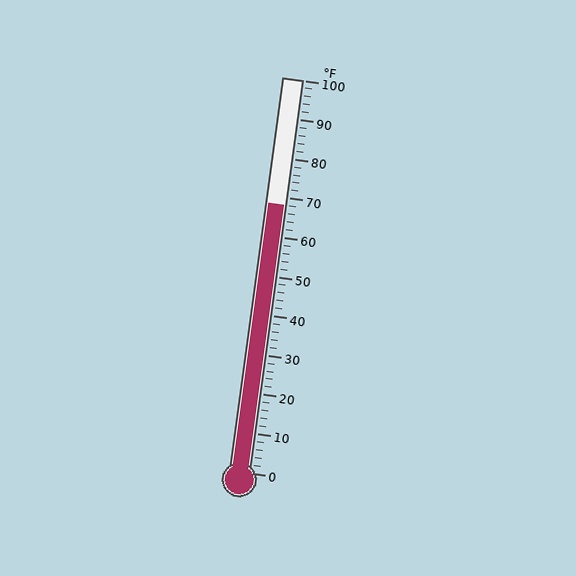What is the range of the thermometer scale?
The thermometer scale ranges from 0°F to 100°F.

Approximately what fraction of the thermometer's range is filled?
The thermometer is filled to approximately 70% of its range.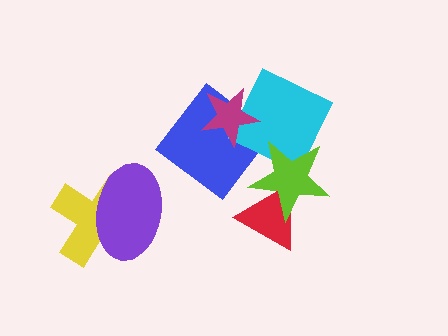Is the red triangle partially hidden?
Yes, it is partially covered by another shape.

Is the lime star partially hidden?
No, no other shape covers it.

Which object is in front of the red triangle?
The lime star is in front of the red triangle.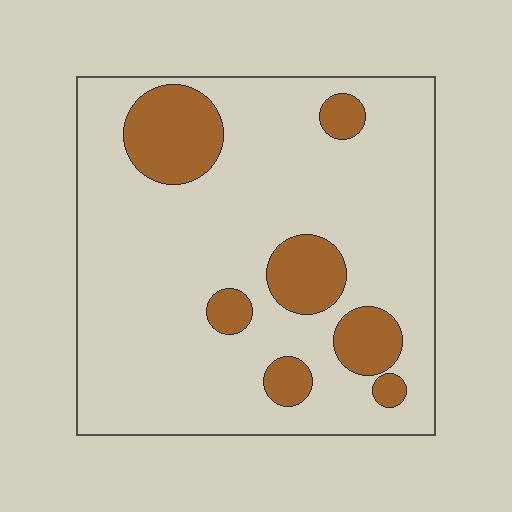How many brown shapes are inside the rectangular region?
7.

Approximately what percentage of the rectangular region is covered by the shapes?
Approximately 20%.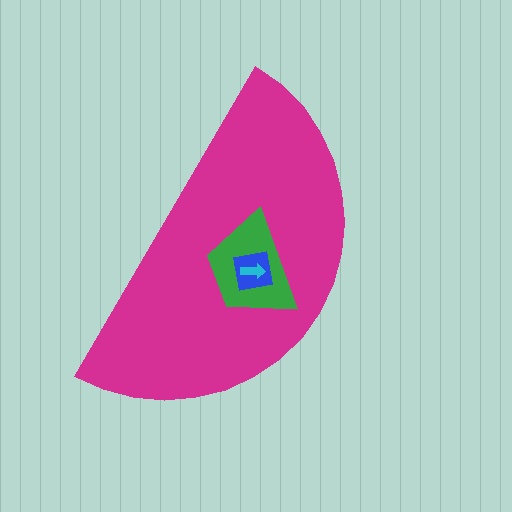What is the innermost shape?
The cyan arrow.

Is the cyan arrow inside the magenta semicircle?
Yes.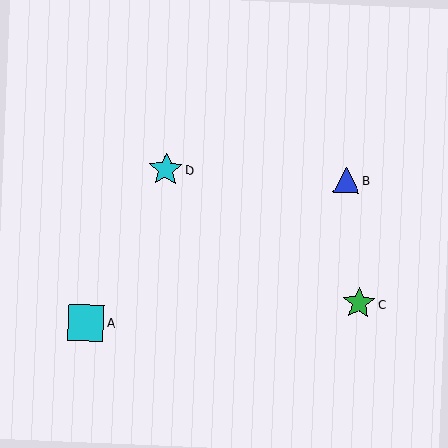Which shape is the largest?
The cyan square (labeled A) is the largest.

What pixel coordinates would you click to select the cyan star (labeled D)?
Click at (166, 170) to select the cyan star D.